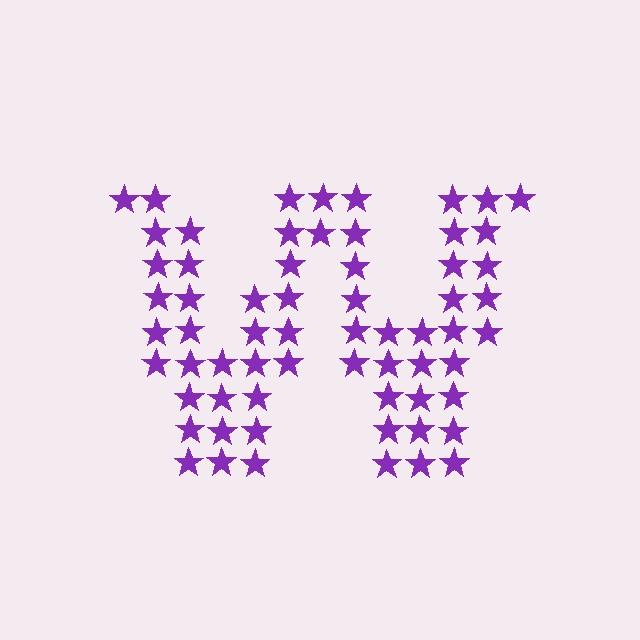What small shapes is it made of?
It is made of small stars.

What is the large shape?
The large shape is the letter W.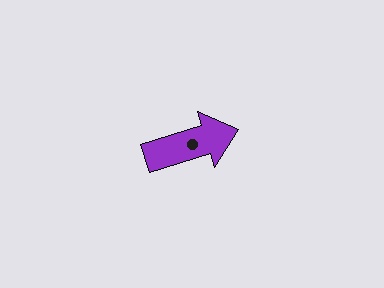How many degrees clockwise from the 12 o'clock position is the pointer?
Approximately 73 degrees.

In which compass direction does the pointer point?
East.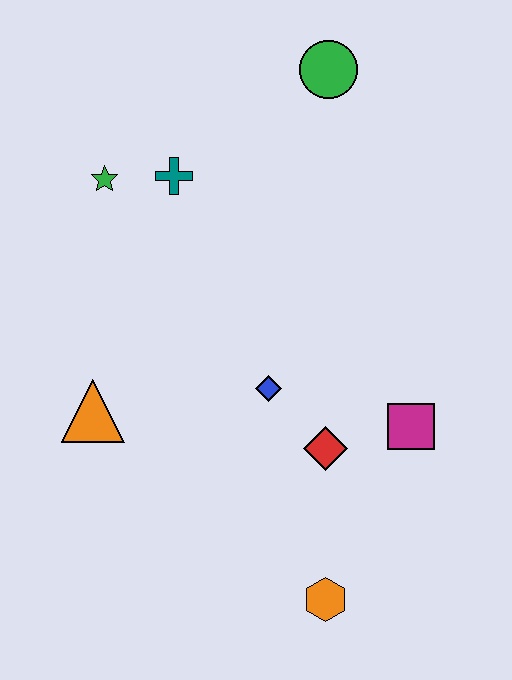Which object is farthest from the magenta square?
The green star is farthest from the magenta square.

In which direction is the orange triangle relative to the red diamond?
The orange triangle is to the left of the red diamond.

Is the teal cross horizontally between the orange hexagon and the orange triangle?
Yes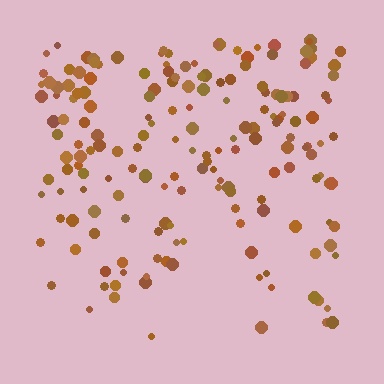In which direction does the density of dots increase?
From bottom to top, with the top side densest.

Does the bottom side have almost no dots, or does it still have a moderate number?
Still a moderate number, just noticeably fewer than the top.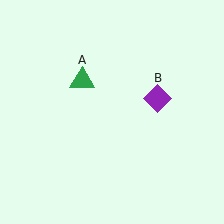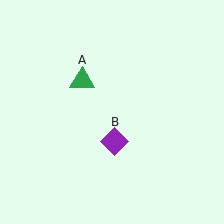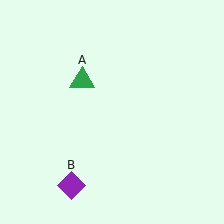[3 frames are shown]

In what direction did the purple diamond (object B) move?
The purple diamond (object B) moved down and to the left.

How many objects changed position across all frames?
1 object changed position: purple diamond (object B).